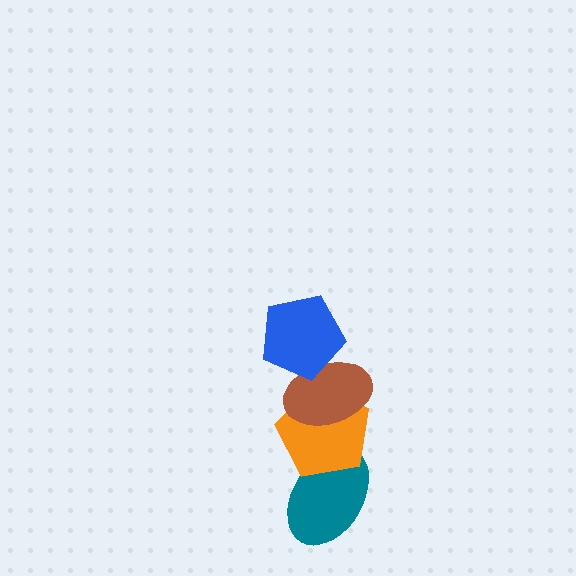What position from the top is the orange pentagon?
The orange pentagon is 3rd from the top.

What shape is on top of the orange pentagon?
The brown ellipse is on top of the orange pentagon.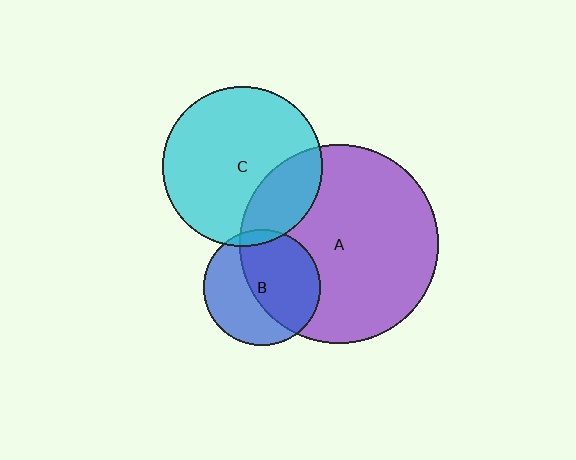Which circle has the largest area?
Circle A (purple).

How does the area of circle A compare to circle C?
Approximately 1.5 times.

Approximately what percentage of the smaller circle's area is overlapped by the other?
Approximately 5%.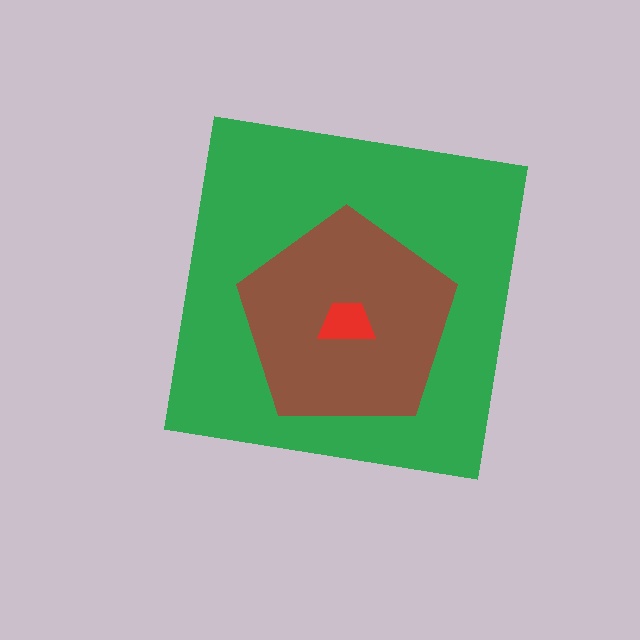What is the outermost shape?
The green square.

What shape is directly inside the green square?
The brown pentagon.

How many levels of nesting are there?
3.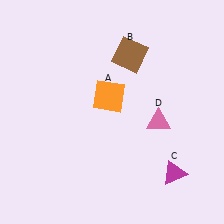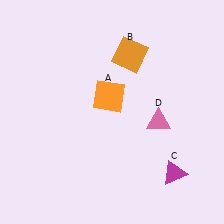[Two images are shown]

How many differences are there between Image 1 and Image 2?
There is 1 difference between the two images.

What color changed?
The square (B) changed from brown in Image 1 to orange in Image 2.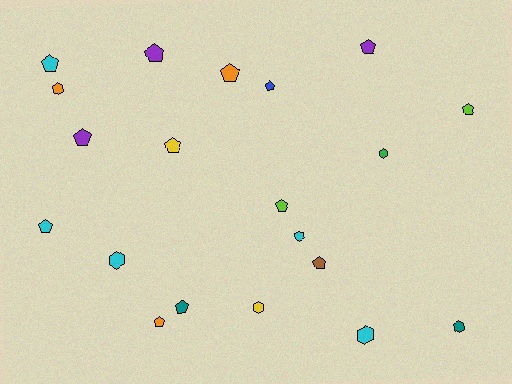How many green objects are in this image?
There is 1 green object.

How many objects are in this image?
There are 20 objects.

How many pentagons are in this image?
There are 13 pentagons.